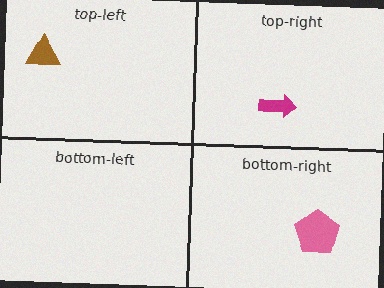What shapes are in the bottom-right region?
The pink pentagon.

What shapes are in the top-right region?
The magenta arrow.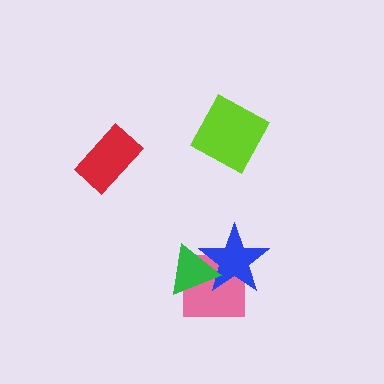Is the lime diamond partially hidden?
No, no other shape covers it.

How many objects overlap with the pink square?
2 objects overlap with the pink square.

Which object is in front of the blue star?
The green triangle is in front of the blue star.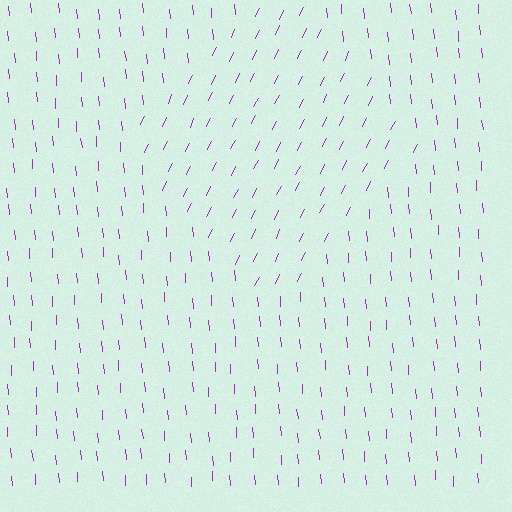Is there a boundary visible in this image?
Yes, there is a texture boundary formed by a change in line orientation.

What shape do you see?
I see a diamond.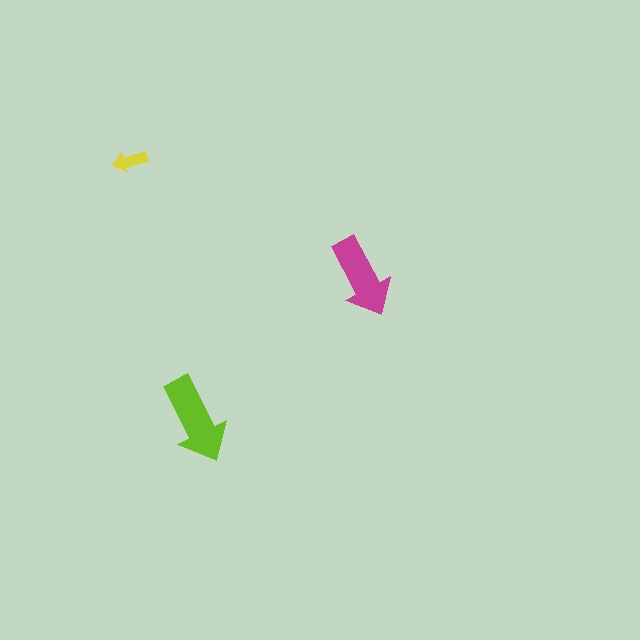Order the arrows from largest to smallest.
the lime one, the magenta one, the yellow one.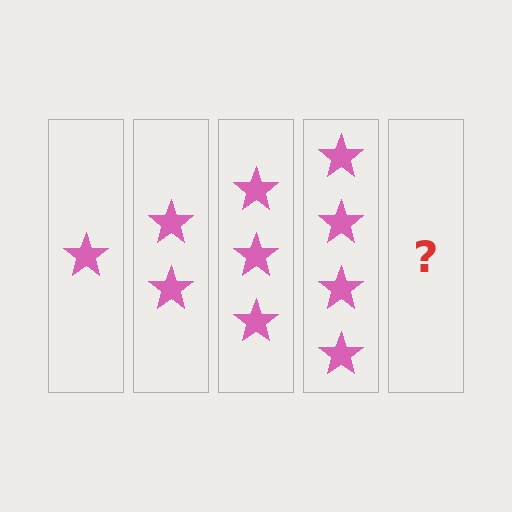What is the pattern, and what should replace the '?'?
The pattern is that each step adds one more star. The '?' should be 5 stars.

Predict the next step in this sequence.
The next step is 5 stars.